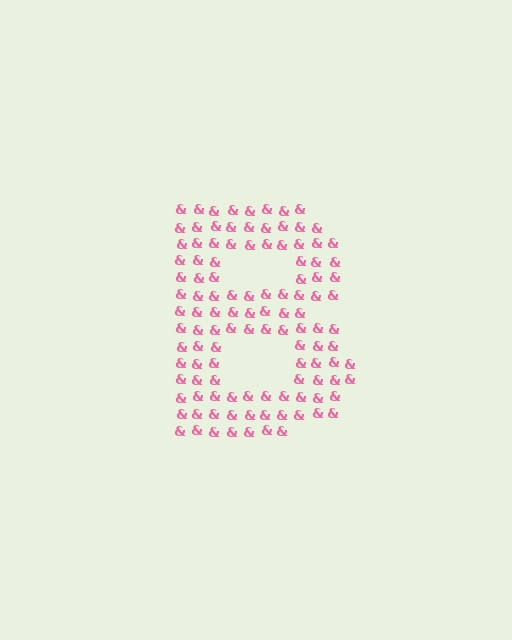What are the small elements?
The small elements are ampersands.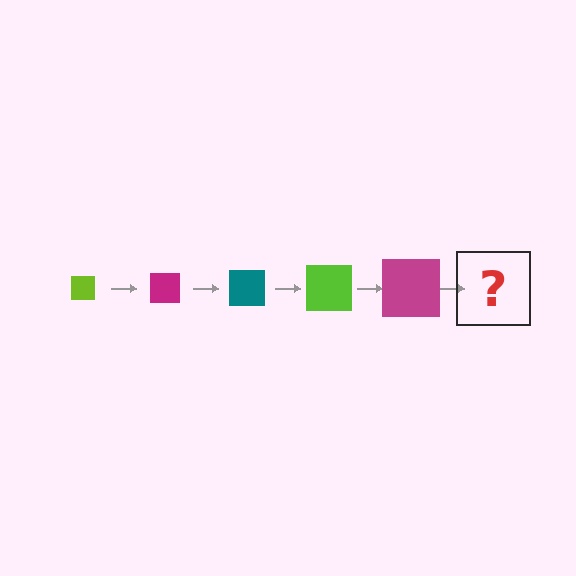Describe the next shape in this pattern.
It should be a teal square, larger than the previous one.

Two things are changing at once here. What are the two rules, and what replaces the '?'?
The two rules are that the square grows larger each step and the color cycles through lime, magenta, and teal. The '?' should be a teal square, larger than the previous one.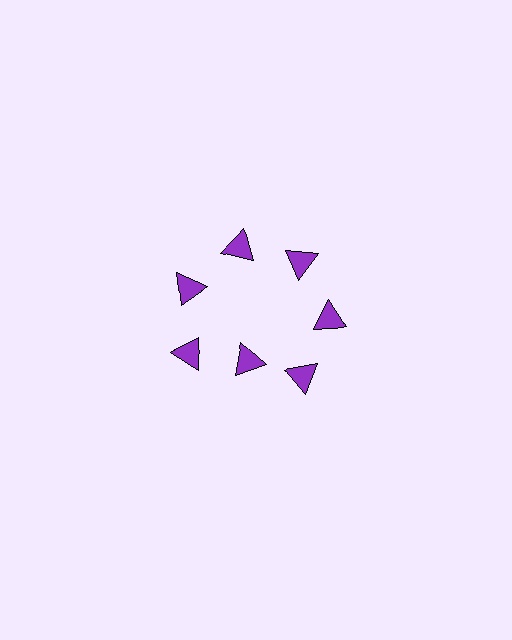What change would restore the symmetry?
The symmetry would be restored by moving it outward, back onto the ring so that all 7 triangles sit at equal angles and equal distance from the center.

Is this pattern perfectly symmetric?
No. The 7 purple triangles are arranged in a ring, but one element near the 6 o'clock position is pulled inward toward the center, breaking the 7-fold rotational symmetry.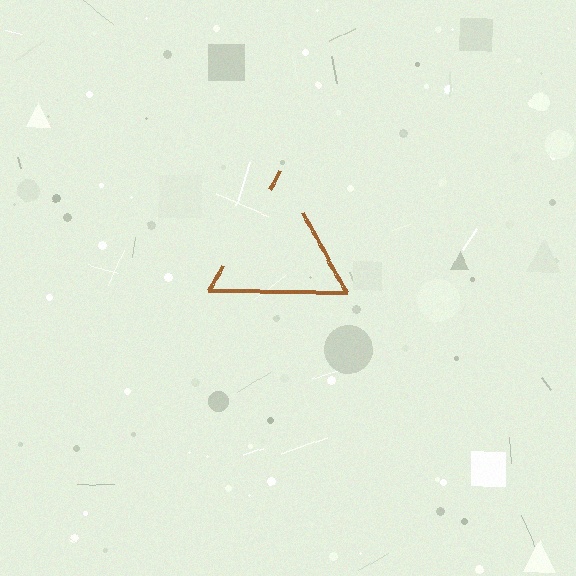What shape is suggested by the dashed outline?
The dashed outline suggests a triangle.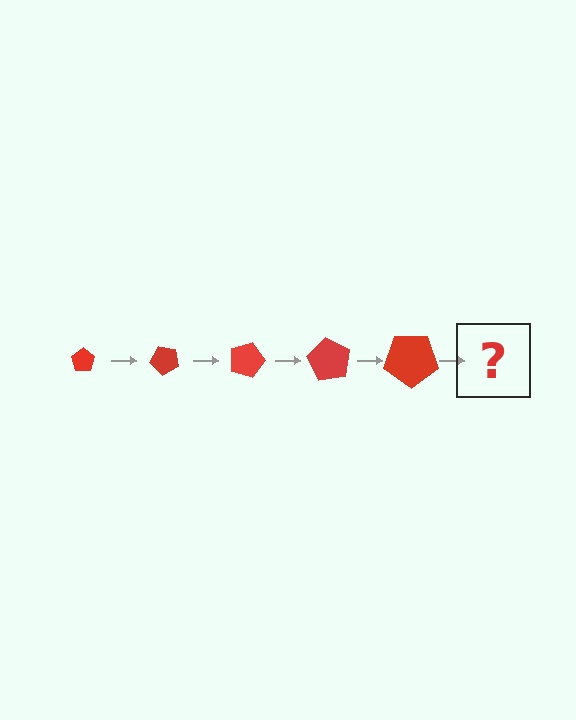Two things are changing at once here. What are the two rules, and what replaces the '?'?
The two rules are that the pentagon grows larger each step and it rotates 45 degrees each step. The '?' should be a pentagon, larger than the previous one and rotated 225 degrees from the start.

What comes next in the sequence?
The next element should be a pentagon, larger than the previous one and rotated 225 degrees from the start.